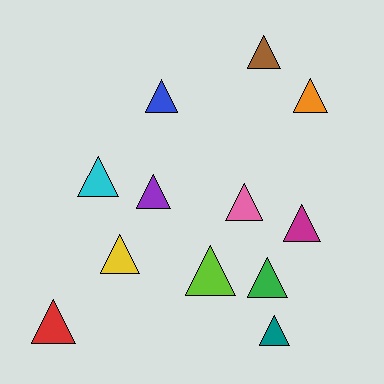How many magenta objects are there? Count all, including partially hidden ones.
There is 1 magenta object.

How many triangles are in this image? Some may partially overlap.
There are 12 triangles.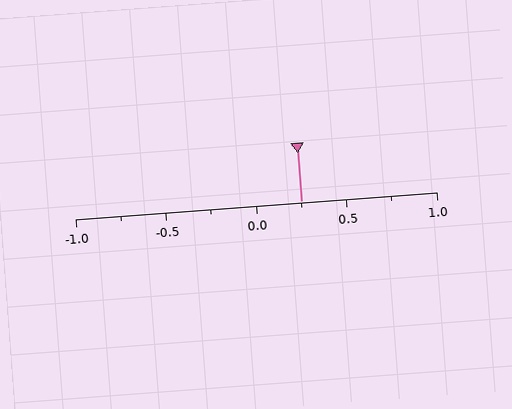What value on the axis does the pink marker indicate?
The marker indicates approximately 0.25.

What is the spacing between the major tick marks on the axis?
The major ticks are spaced 0.5 apart.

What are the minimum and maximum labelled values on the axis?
The axis runs from -1.0 to 1.0.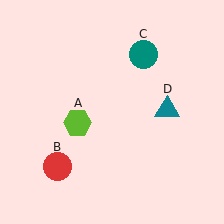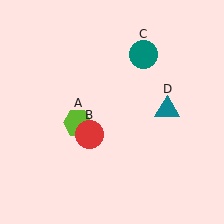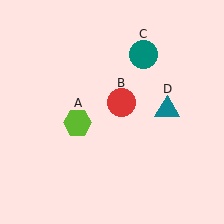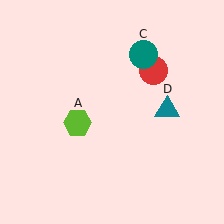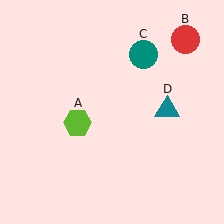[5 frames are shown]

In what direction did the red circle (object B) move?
The red circle (object B) moved up and to the right.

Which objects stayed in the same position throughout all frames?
Lime hexagon (object A) and teal circle (object C) and teal triangle (object D) remained stationary.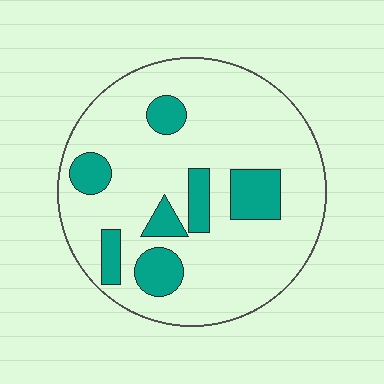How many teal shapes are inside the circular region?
7.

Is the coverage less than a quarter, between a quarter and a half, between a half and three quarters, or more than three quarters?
Less than a quarter.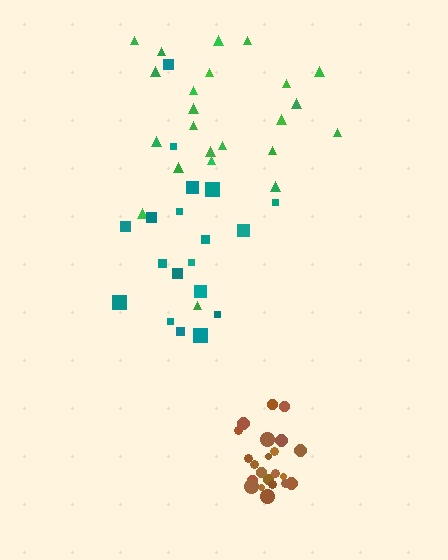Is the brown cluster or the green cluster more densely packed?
Brown.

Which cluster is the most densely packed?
Brown.